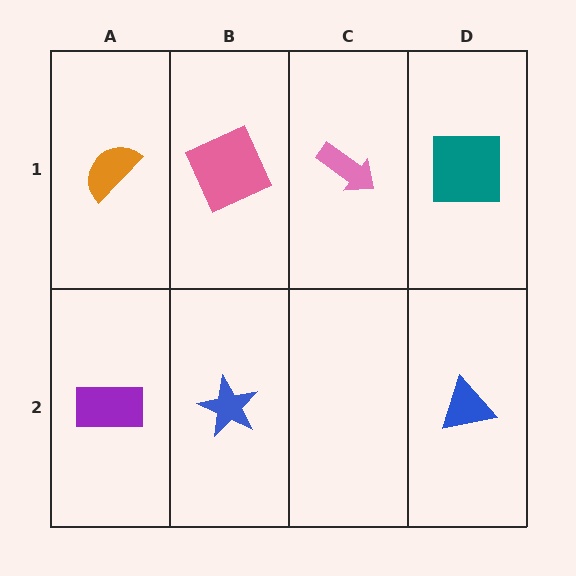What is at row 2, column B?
A blue star.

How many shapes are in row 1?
4 shapes.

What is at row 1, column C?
A pink arrow.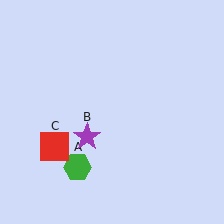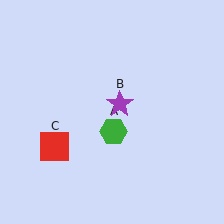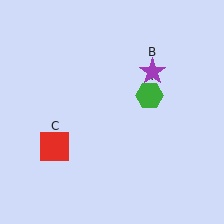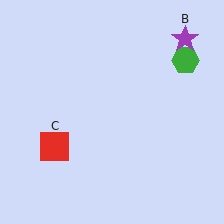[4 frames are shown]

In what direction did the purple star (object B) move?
The purple star (object B) moved up and to the right.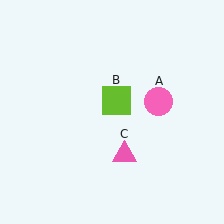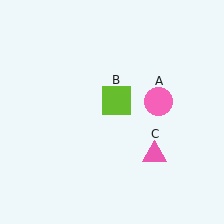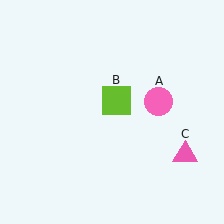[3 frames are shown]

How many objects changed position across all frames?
1 object changed position: pink triangle (object C).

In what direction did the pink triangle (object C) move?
The pink triangle (object C) moved right.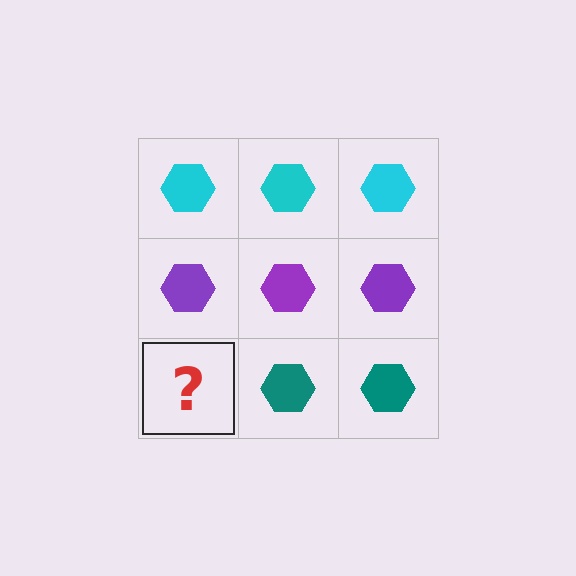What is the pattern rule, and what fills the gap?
The rule is that each row has a consistent color. The gap should be filled with a teal hexagon.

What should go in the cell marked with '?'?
The missing cell should contain a teal hexagon.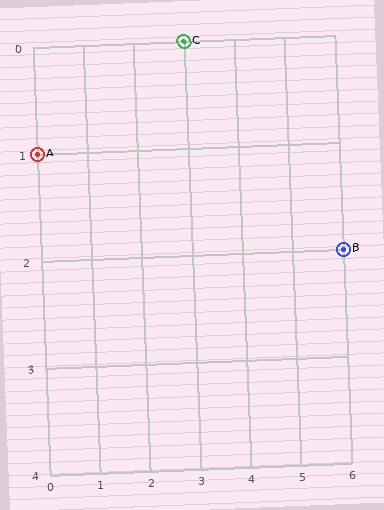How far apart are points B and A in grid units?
Points B and A are 6 columns and 1 row apart (about 6.1 grid units diagonally).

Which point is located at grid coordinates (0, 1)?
Point A is at (0, 1).